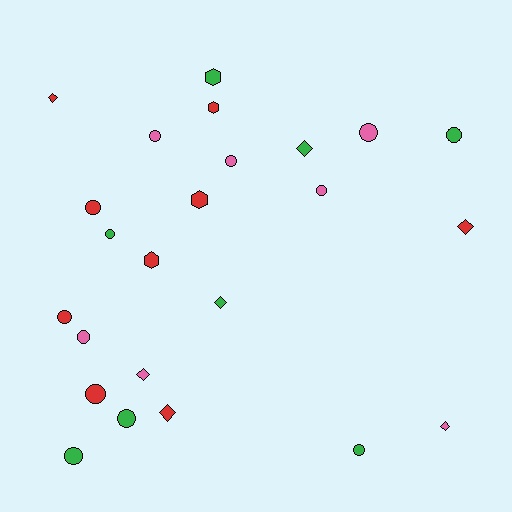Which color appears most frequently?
Red, with 9 objects.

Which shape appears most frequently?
Circle, with 13 objects.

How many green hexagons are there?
There is 1 green hexagon.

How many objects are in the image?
There are 24 objects.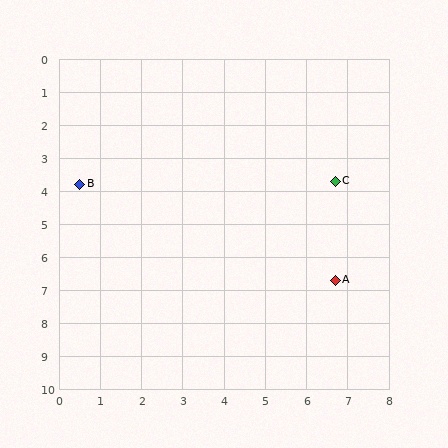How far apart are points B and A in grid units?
Points B and A are about 6.8 grid units apart.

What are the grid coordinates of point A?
Point A is at approximately (6.7, 6.7).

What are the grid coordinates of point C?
Point C is at approximately (6.7, 3.7).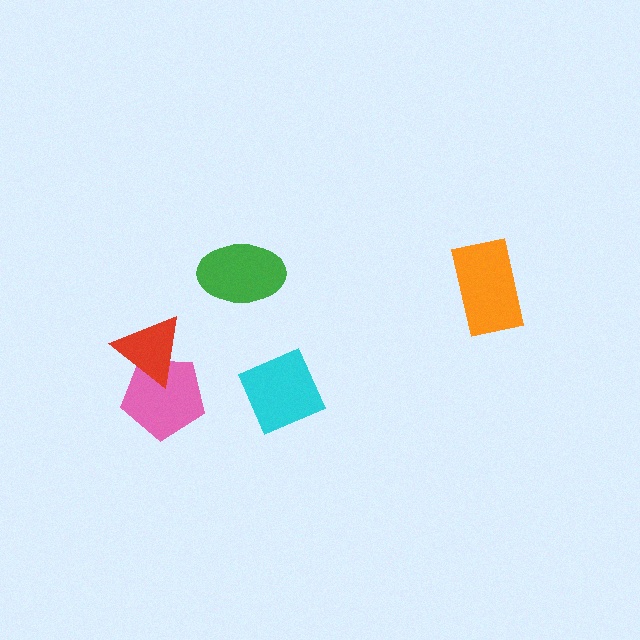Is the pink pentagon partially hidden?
Yes, it is partially covered by another shape.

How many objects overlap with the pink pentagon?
1 object overlaps with the pink pentagon.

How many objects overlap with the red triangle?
1 object overlaps with the red triangle.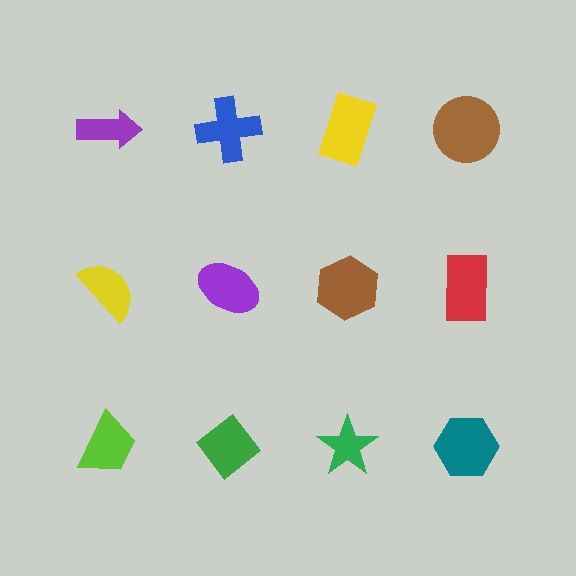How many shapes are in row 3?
4 shapes.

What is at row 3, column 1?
A lime trapezoid.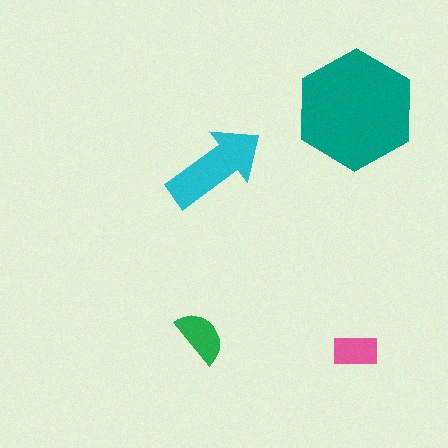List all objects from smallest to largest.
The pink rectangle, the green semicircle, the cyan arrow, the teal hexagon.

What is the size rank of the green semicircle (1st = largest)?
3rd.